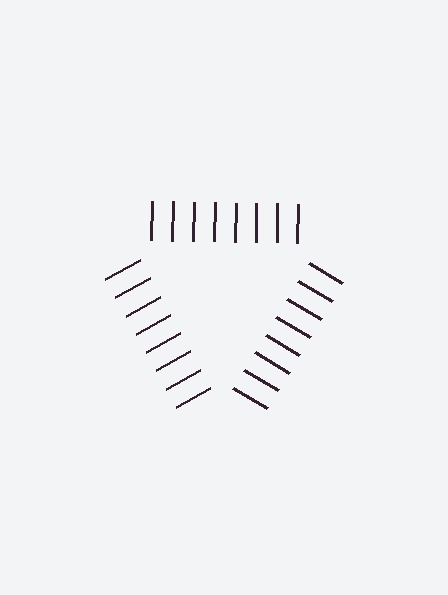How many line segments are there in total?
24 — 8 along each of the 3 edges.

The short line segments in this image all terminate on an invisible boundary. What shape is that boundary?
An illusory triangle — the line segments terminate on its edges but no continuous stroke is drawn.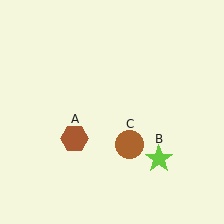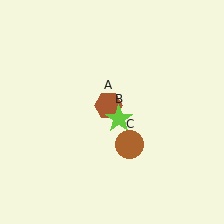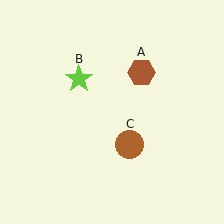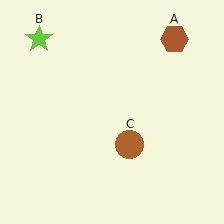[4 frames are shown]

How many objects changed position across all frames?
2 objects changed position: brown hexagon (object A), lime star (object B).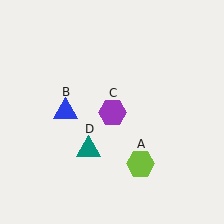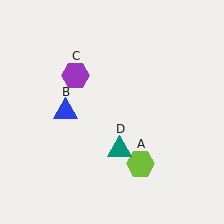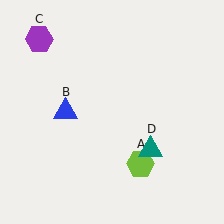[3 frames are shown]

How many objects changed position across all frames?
2 objects changed position: purple hexagon (object C), teal triangle (object D).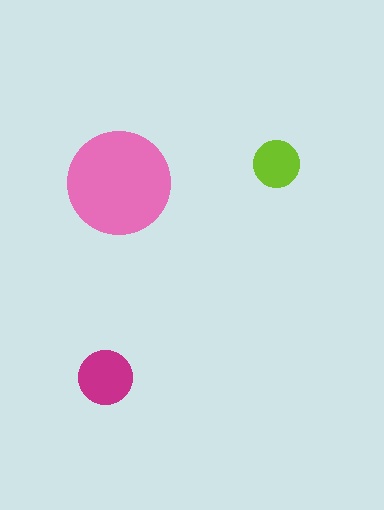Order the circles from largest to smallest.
the pink one, the magenta one, the lime one.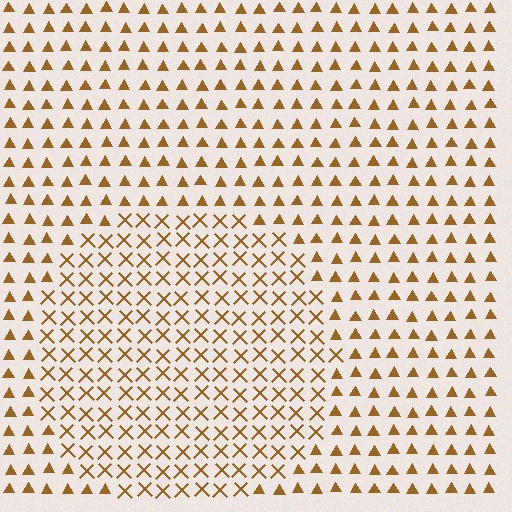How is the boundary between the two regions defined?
The boundary is defined by a change in element shape: X marks inside vs. triangles outside. All elements share the same color and spacing.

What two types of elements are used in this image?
The image uses X marks inside the circle region and triangles outside it.